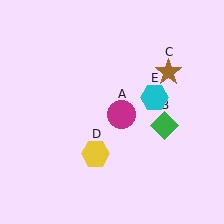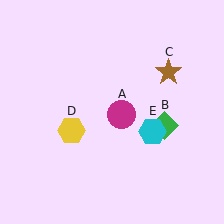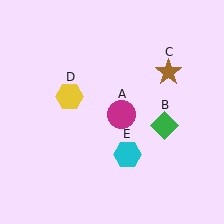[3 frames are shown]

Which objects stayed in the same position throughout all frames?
Magenta circle (object A) and green diamond (object B) and brown star (object C) remained stationary.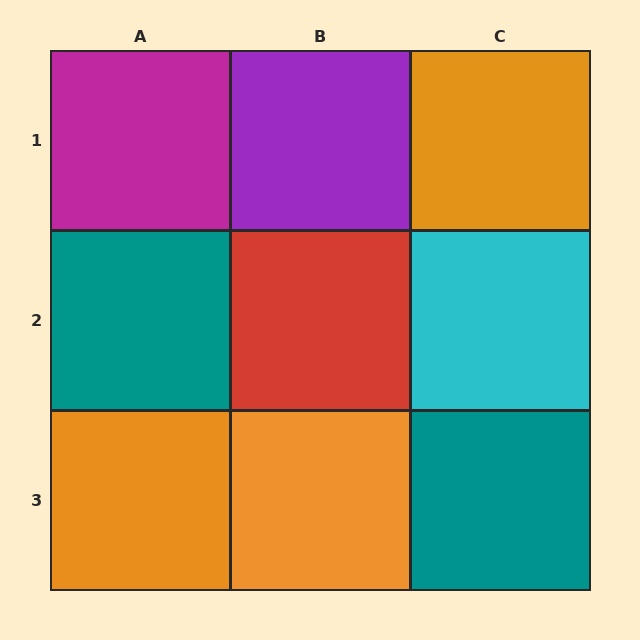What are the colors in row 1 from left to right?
Magenta, purple, orange.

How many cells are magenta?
1 cell is magenta.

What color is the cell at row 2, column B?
Red.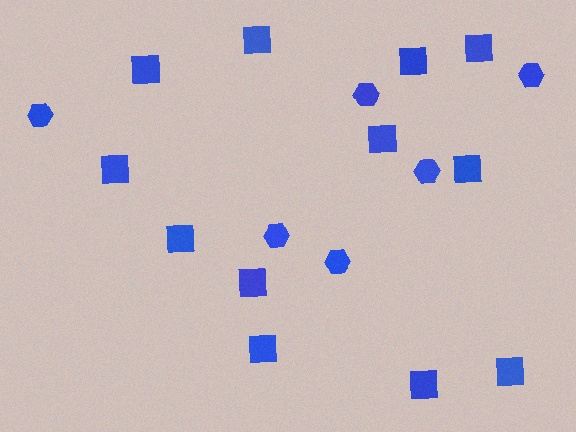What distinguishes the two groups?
There are 2 groups: one group of hexagons (6) and one group of squares (12).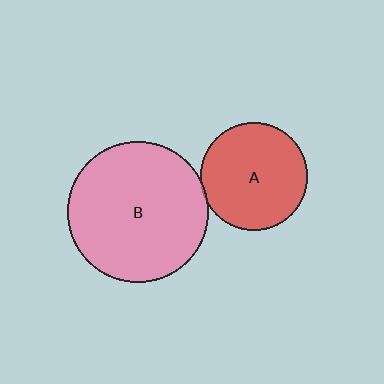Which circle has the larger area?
Circle B (pink).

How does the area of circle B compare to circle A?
Approximately 1.7 times.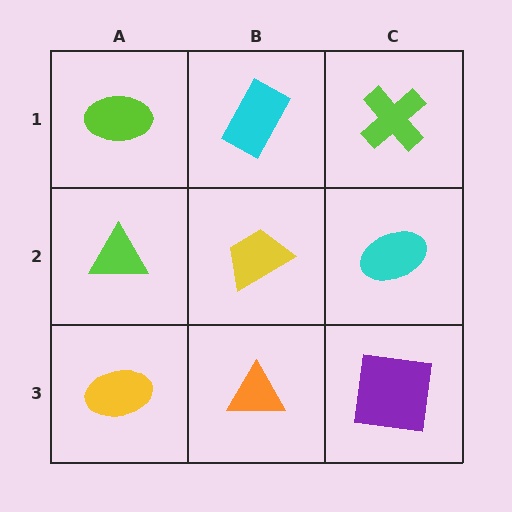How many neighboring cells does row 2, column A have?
3.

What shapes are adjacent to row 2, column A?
A lime ellipse (row 1, column A), a yellow ellipse (row 3, column A), a yellow trapezoid (row 2, column B).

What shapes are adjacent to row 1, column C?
A cyan ellipse (row 2, column C), a cyan rectangle (row 1, column B).